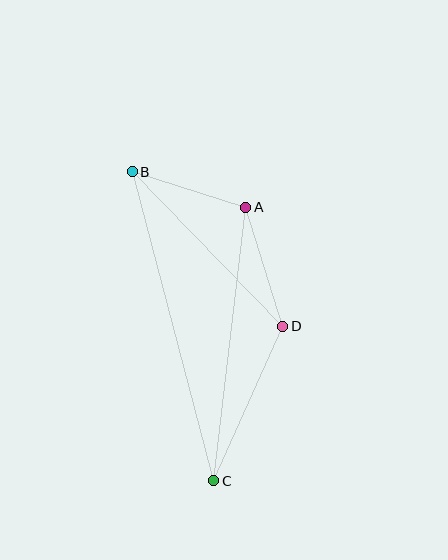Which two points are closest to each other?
Points A and B are closest to each other.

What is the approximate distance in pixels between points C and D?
The distance between C and D is approximately 169 pixels.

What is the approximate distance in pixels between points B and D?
The distance between B and D is approximately 216 pixels.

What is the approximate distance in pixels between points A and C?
The distance between A and C is approximately 276 pixels.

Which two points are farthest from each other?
Points B and C are farthest from each other.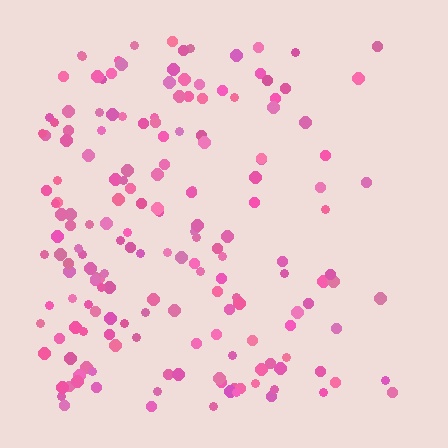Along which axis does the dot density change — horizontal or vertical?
Horizontal.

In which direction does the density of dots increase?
From right to left, with the left side densest.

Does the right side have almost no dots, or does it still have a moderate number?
Still a moderate number, just noticeably fewer than the left.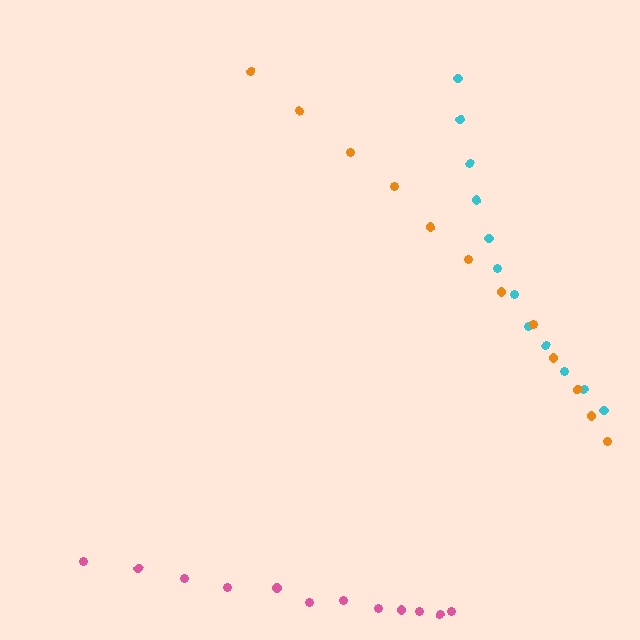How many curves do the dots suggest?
There are 3 distinct paths.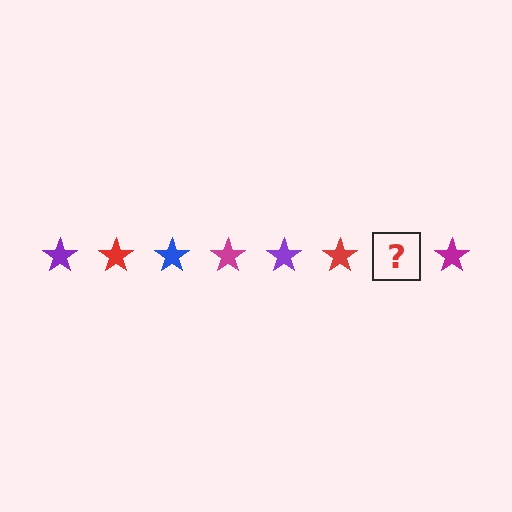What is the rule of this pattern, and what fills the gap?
The rule is that the pattern cycles through purple, red, blue, magenta stars. The gap should be filled with a blue star.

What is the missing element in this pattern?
The missing element is a blue star.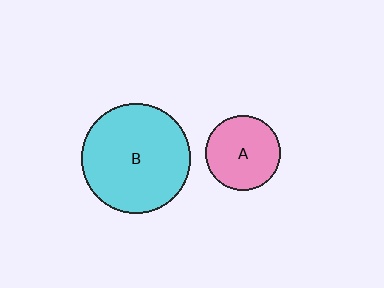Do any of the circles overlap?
No, none of the circles overlap.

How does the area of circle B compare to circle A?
Approximately 2.1 times.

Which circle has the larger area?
Circle B (cyan).